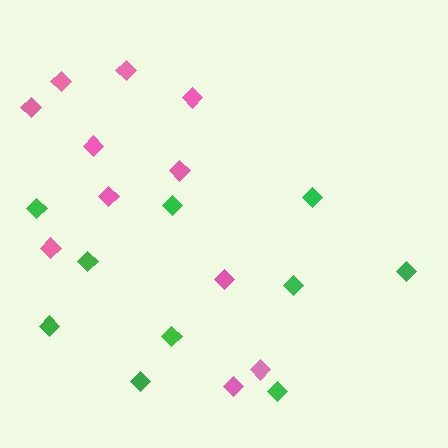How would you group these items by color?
There are 2 groups: one group of green diamonds (10) and one group of pink diamonds (11).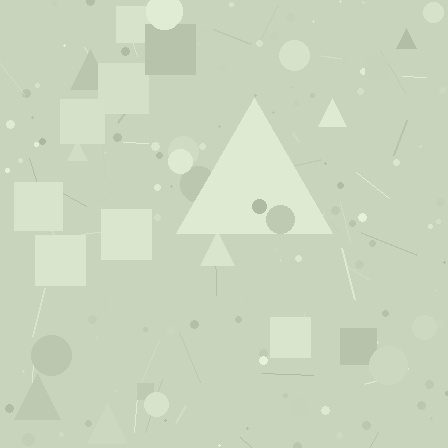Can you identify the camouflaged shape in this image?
The camouflaged shape is a triangle.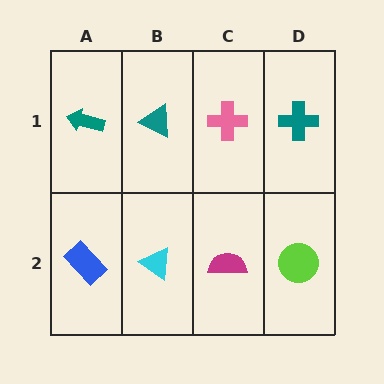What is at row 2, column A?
A blue rectangle.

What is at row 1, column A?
A teal arrow.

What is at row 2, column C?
A magenta semicircle.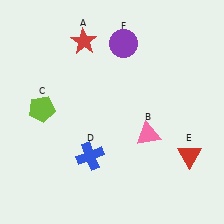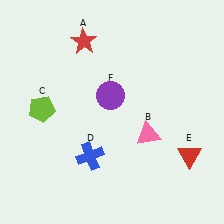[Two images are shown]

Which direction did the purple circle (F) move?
The purple circle (F) moved down.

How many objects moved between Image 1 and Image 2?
1 object moved between the two images.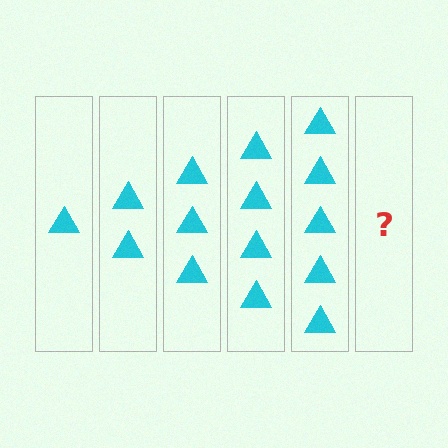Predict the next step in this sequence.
The next step is 6 triangles.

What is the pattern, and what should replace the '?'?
The pattern is that each step adds one more triangle. The '?' should be 6 triangles.